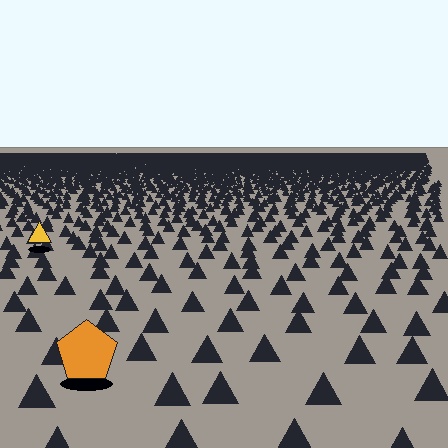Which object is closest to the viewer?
The orange pentagon is closest. The texture marks near it are larger and more spread out.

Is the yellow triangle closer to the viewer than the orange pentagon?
No. The orange pentagon is closer — you can tell from the texture gradient: the ground texture is coarser near it.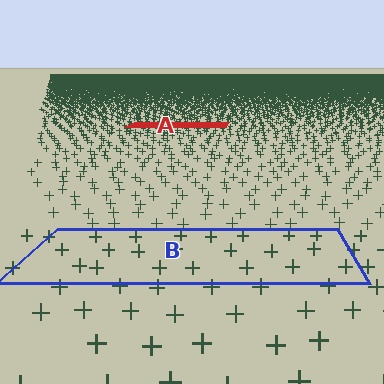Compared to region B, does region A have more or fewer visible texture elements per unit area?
Region A has more texture elements per unit area — they are packed more densely because it is farther away.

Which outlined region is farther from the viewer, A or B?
Region A is farther from the viewer — the texture elements inside it appear smaller and more densely packed.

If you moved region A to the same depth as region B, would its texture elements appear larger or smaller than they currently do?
They would appear larger. At a closer depth, the same texture elements are projected at a bigger on-screen size.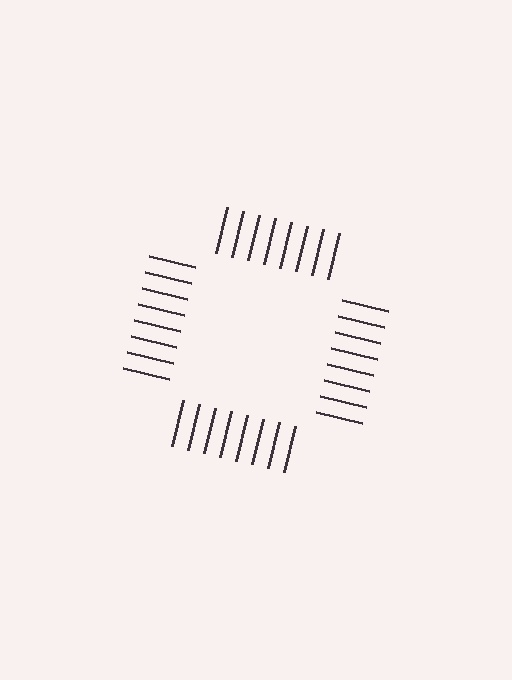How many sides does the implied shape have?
4 sides — the line-ends trace a square.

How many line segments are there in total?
32 — 8 along each of the 4 edges.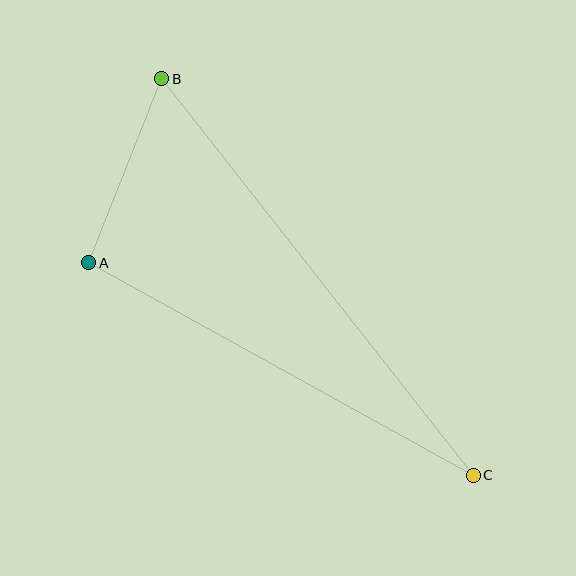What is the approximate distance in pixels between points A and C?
The distance between A and C is approximately 440 pixels.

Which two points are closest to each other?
Points A and B are closest to each other.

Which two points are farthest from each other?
Points B and C are farthest from each other.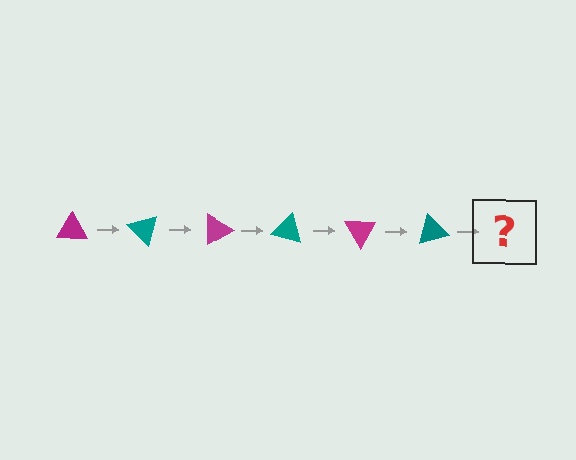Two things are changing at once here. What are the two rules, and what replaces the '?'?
The two rules are that it rotates 45 degrees each step and the color cycles through magenta and teal. The '?' should be a magenta triangle, rotated 270 degrees from the start.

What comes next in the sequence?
The next element should be a magenta triangle, rotated 270 degrees from the start.